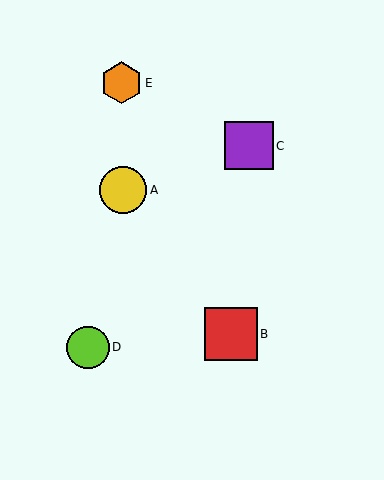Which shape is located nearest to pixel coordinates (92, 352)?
The lime circle (labeled D) at (88, 347) is nearest to that location.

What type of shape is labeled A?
Shape A is a yellow circle.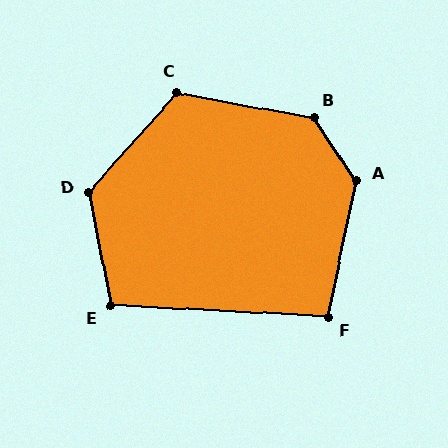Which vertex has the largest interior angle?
A, at approximately 134 degrees.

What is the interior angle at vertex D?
Approximately 127 degrees (obtuse).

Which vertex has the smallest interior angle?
F, at approximately 99 degrees.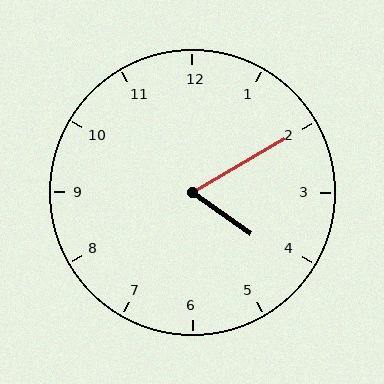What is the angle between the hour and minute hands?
Approximately 65 degrees.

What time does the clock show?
4:10.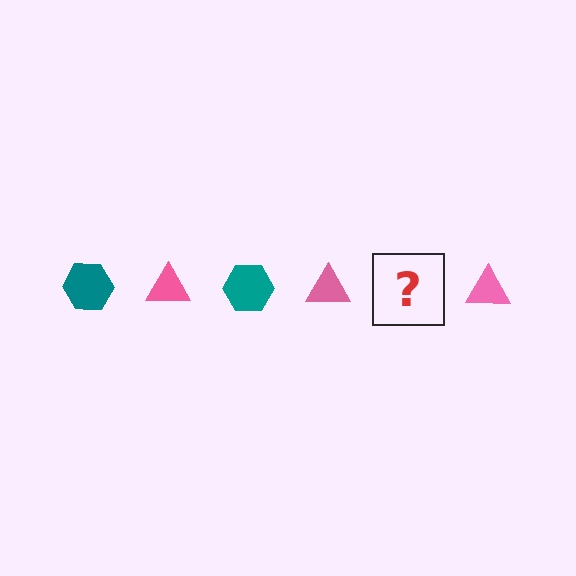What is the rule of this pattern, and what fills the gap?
The rule is that the pattern alternates between teal hexagon and pink triangle. The gap should be filled with a teal hexagon.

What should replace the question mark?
The question mark should be replaced with a teal hexagon.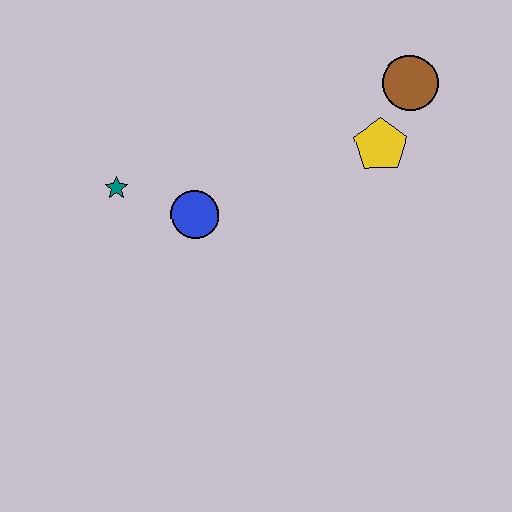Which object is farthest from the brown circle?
The teal star is farthest from the brown circle.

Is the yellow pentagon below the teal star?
No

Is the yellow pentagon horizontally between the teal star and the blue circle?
No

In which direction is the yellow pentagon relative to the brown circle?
The yellow pentagon is below the brown circle.